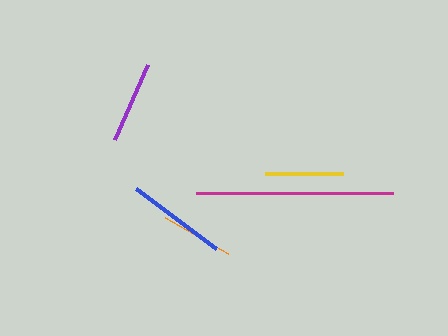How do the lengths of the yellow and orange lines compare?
The yellow and orange lines are approximately the same length.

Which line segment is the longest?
The magenta line is the longest at approximately 197 pixels.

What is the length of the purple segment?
The purple segment is approximately 82 pixels long.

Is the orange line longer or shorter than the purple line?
The purple line is longer than the orange line.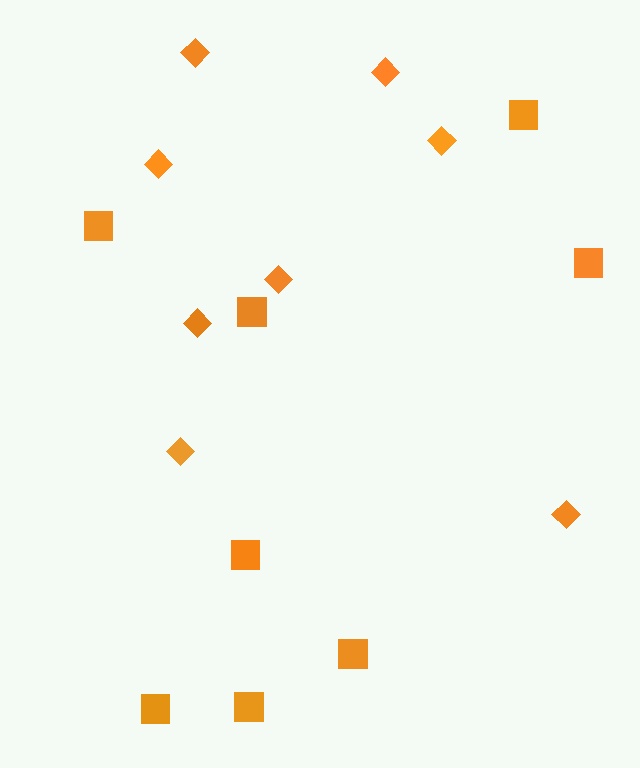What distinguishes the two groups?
There are 2 groups: one group of diamonds (8) and one group of squares (8).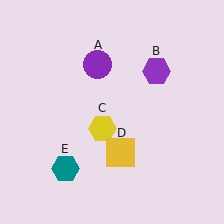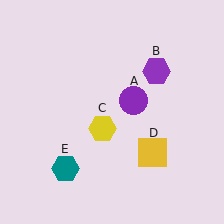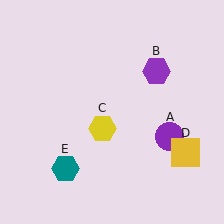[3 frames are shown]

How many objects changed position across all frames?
2 objects changed position: purple circle (object A), yellow square (object D).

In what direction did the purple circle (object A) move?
The purple circle (object A) moved down and to the right.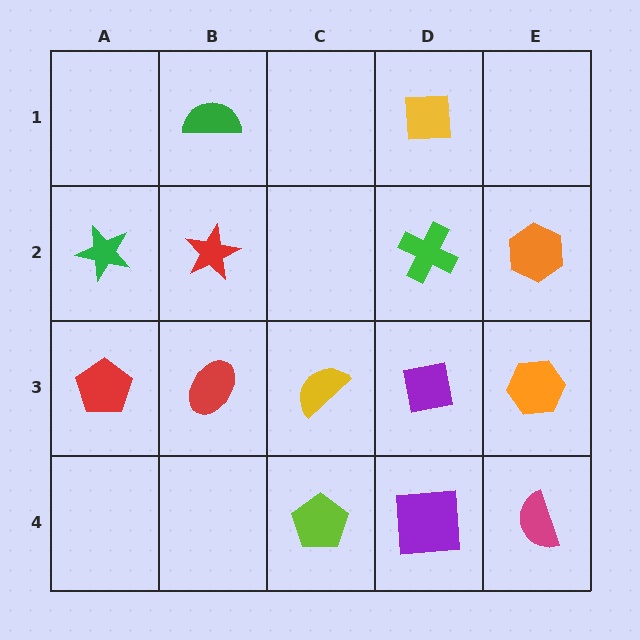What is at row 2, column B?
A red star.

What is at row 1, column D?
A yellow square.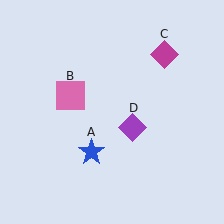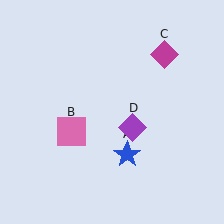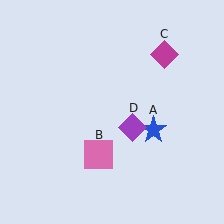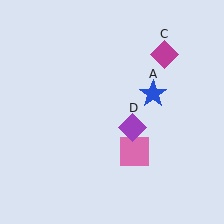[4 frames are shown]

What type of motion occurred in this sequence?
The blue star (object A), pink square (object B) rotated counterclockwise around the center of the scene.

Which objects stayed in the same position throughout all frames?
Magenta diamond (object C) and purple diamond (object D) remained stationary.